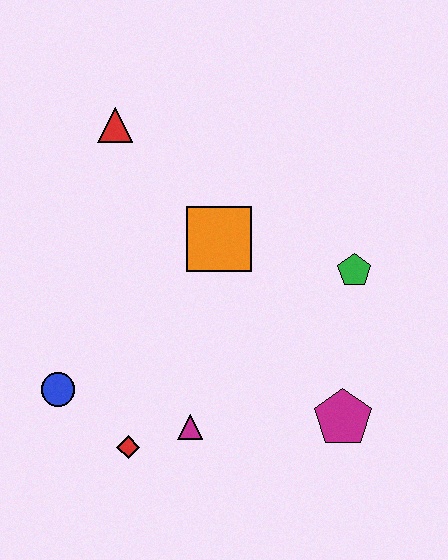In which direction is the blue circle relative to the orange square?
The blue circle is to the left of the orange square.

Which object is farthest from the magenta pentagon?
The red triangle is farthest from the magenta pentagon.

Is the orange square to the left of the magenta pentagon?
Yes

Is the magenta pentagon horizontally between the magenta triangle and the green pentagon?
Yes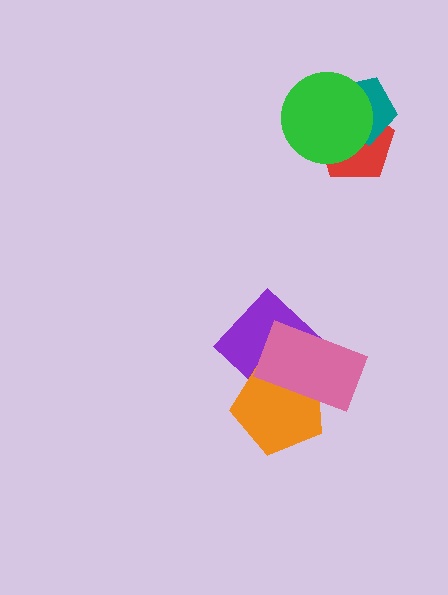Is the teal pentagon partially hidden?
Yes, it is partially covered by another shape.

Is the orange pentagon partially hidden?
Yes, it is partially covered by another shape.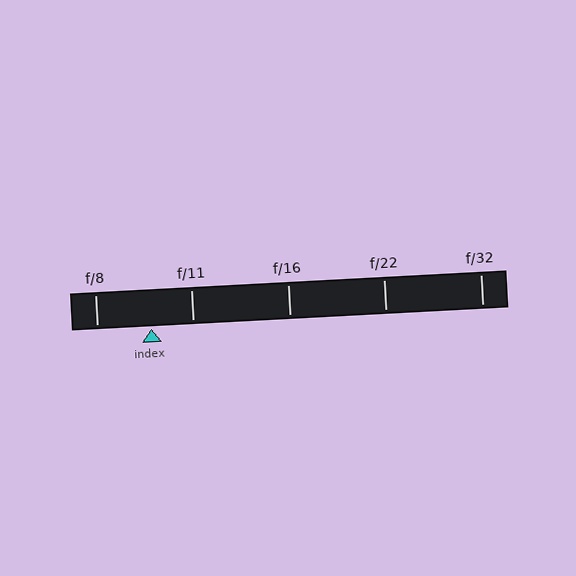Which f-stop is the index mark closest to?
The index mark is closest to f/11.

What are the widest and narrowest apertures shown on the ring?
The widest aperture shown is f/8 and the narrowest is f/32.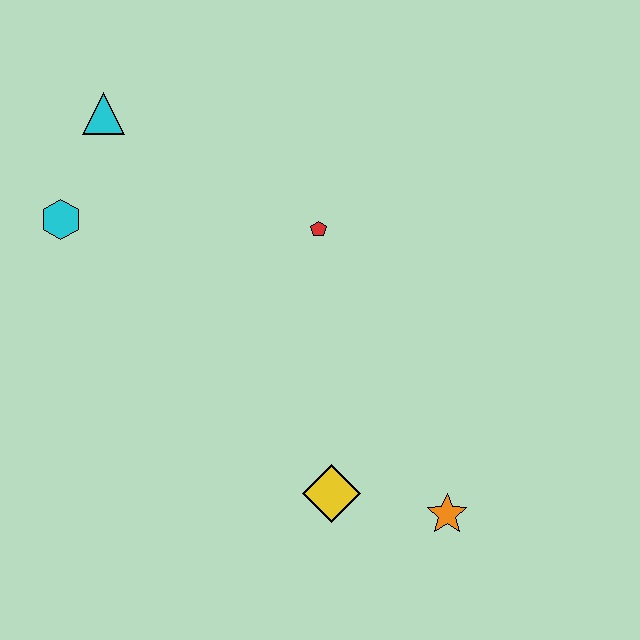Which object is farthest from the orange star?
The cyan triangle is farthest from the orange star.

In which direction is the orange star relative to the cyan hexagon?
The orange star is to the right of the cyan hexagon.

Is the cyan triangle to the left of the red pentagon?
Yes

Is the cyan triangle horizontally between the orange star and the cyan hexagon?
Yes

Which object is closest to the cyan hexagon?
The cyan triangle is closest to the cyan hexagon.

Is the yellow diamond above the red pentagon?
No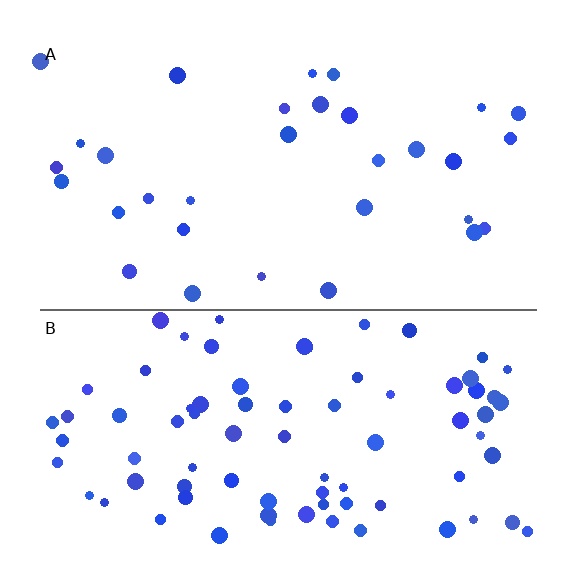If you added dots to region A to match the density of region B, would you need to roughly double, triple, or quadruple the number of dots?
Approximately triple.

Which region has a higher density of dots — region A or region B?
B (the bottom).